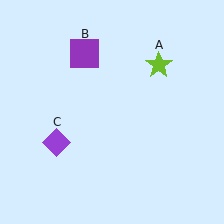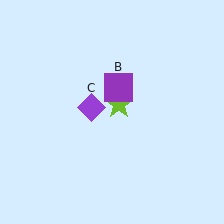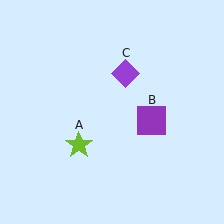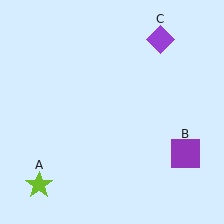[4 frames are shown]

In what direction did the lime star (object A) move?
The lime star (object A) moved down and to the left.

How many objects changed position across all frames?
3 objects changed position: lime star (object A), purple square (object B), purple diamond (object C).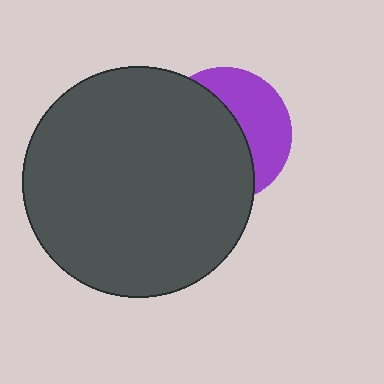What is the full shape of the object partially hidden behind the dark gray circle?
The partially hidden object is a purple circle.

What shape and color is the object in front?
The object in front is a dark gray circle.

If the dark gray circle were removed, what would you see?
You would see the complete purple circle.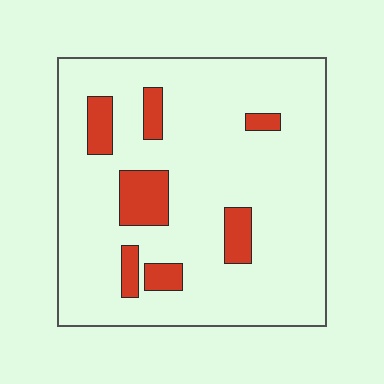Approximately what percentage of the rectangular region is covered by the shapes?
Approximately 15%.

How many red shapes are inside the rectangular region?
7.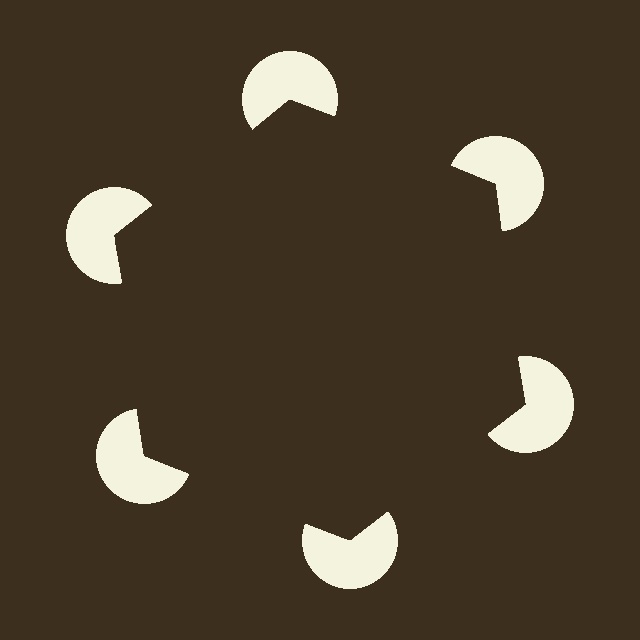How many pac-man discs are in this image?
There are 6 — one at each vertex of the illusory hexagon.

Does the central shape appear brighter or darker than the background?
It typically appears slightly darker than the background, even though no actual brightness change is drawn.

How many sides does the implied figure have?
6 sides.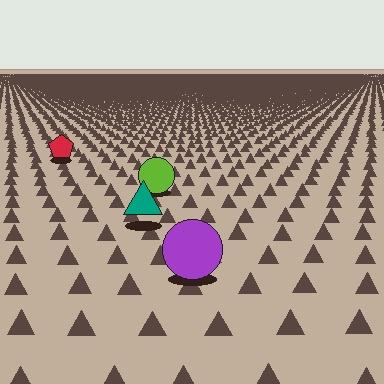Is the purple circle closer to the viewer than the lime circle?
Yes. The purple circle is closer — you can tell from the texture gradient: the ground texture is coarser near it.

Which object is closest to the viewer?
The purple circle is closest. The texture marks near it are larger and more spread out.